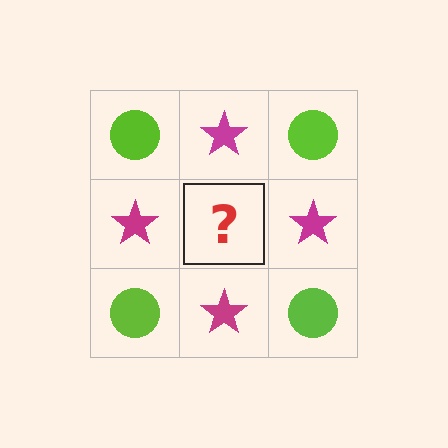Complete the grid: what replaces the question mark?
The question mark should be replaced with a lime circle.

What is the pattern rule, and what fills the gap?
The rule is that it alternates lime circle and magenta star in a checkerboard pattern. The gap should be filled with a lime circle.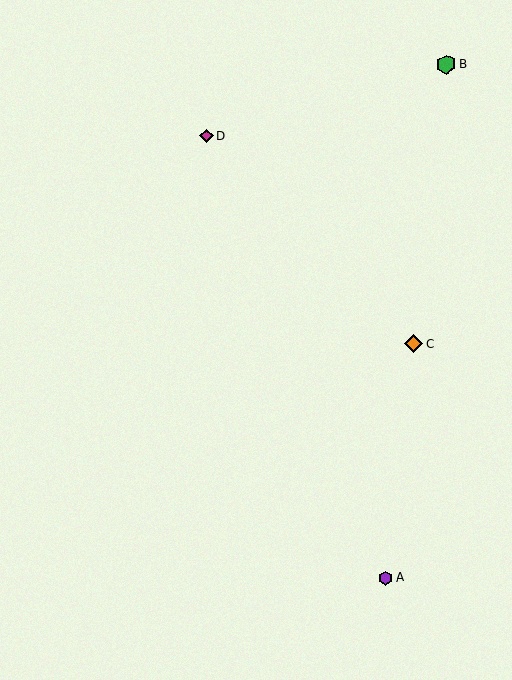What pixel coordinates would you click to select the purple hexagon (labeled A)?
Click at (386, 578) to select the purple hexagon A.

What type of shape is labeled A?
Shape A is a purple hexagon.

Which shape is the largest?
The green hexagon (labeled B) is the largest.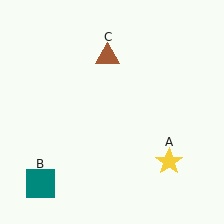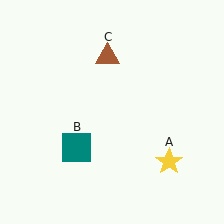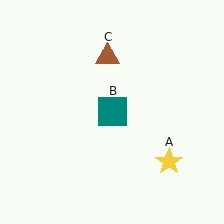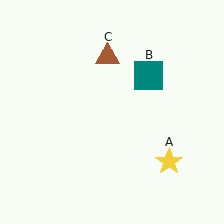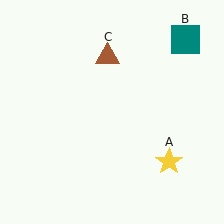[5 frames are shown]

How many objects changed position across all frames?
1 object changed position: teal square (object B).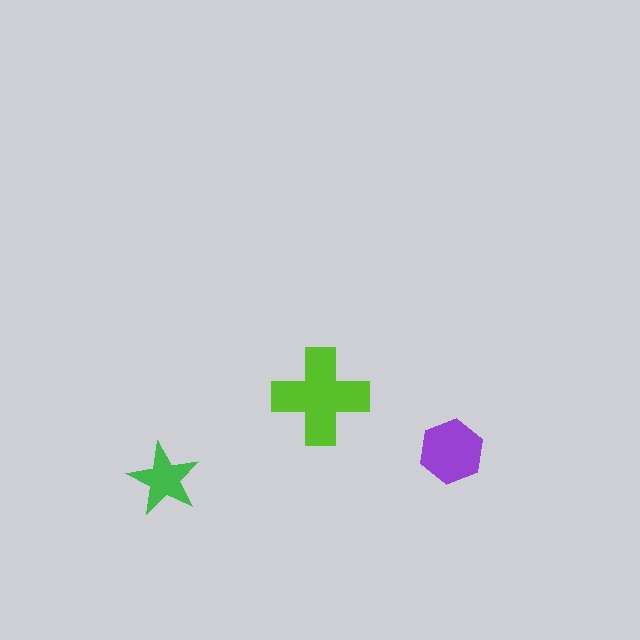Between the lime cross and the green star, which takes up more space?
The lime cross.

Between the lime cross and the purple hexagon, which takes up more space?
The lime cross.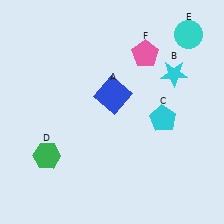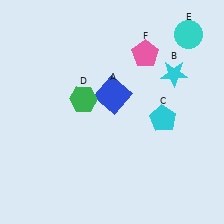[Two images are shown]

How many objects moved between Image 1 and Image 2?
1 object moved between the two images.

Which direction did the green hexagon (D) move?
The green hexagon (D) moved up.